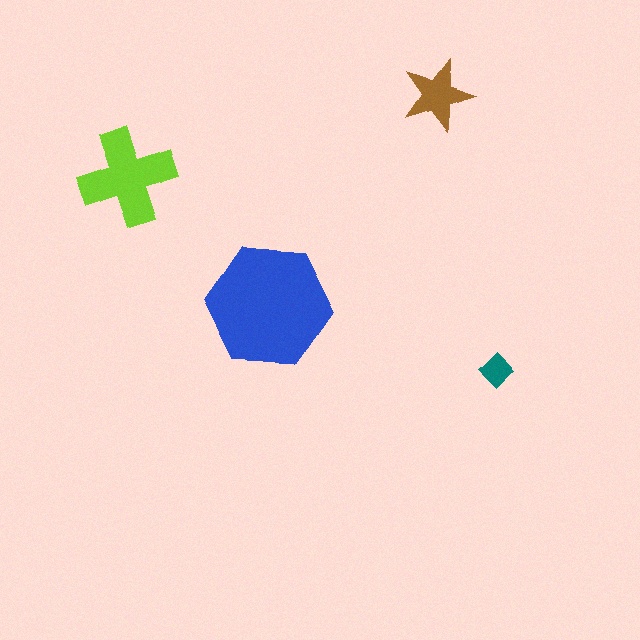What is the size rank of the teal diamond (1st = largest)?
4th.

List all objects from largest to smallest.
The blue hexagon, the lime cross, the brown star, the teal diamond.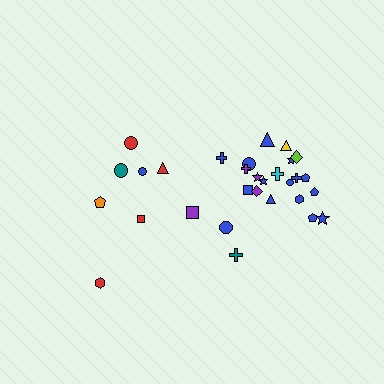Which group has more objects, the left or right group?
The right group.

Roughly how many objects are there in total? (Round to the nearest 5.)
Roughly 30 objects in total.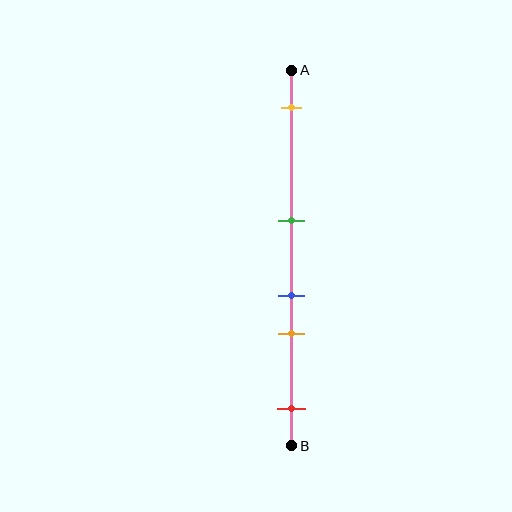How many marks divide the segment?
There are 5 marks dividing the segment.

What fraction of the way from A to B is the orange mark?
The orange mark is approximately 70% (0.7) of the way from A to B.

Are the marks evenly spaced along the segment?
No, the marks are not evenly spaced.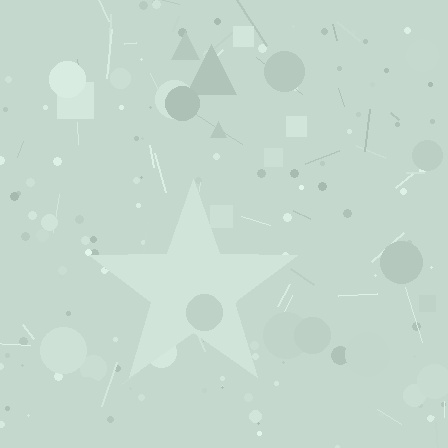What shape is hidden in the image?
A star is hidden in the image.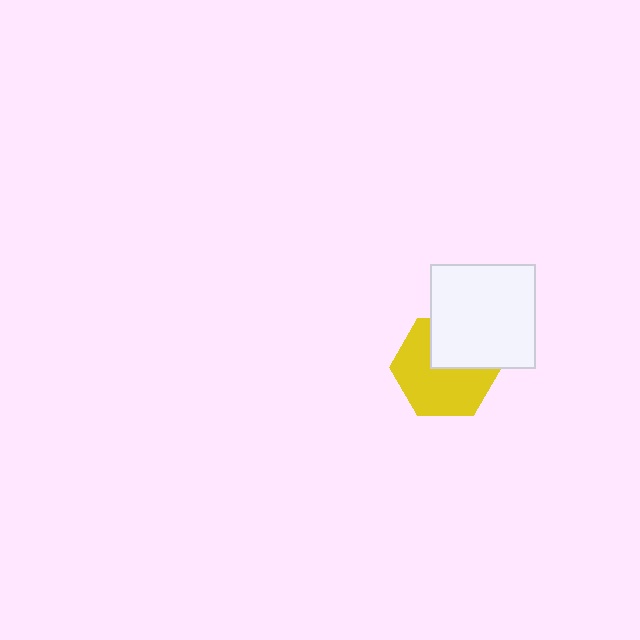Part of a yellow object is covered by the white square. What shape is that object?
It is a hexagon.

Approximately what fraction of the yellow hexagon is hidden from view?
Roughly 37% of the yellow hexagon is hidden behind the white square.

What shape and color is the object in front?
The object in front is a white square.